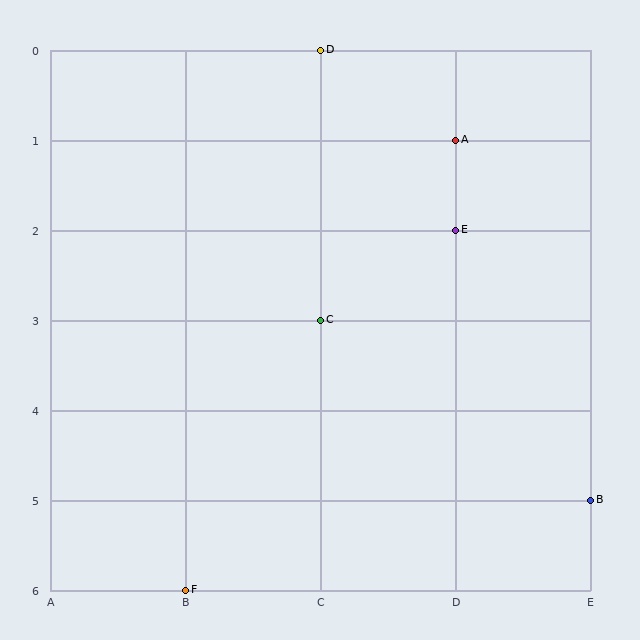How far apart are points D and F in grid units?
Points D and F are 1 column and 6 rows apart (about 6.1 grid units diagonally).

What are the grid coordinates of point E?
Point E is at grid coordinates (D, 2).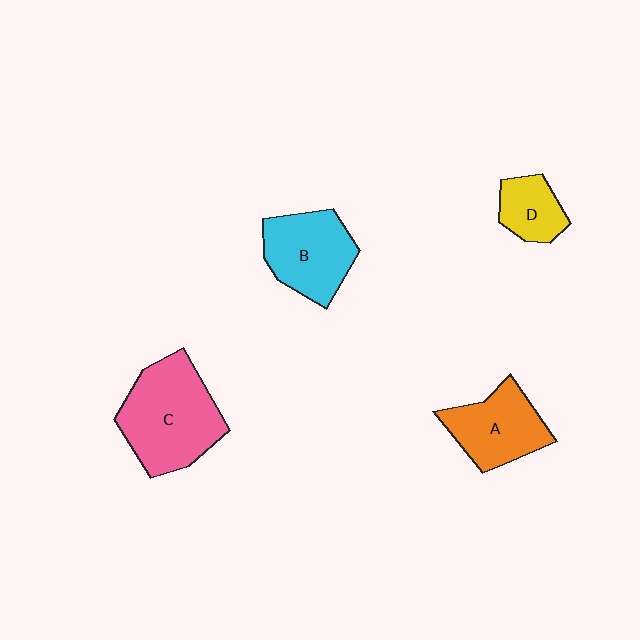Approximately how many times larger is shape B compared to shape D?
Approximately 1.8 times.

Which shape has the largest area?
Shape C (pink).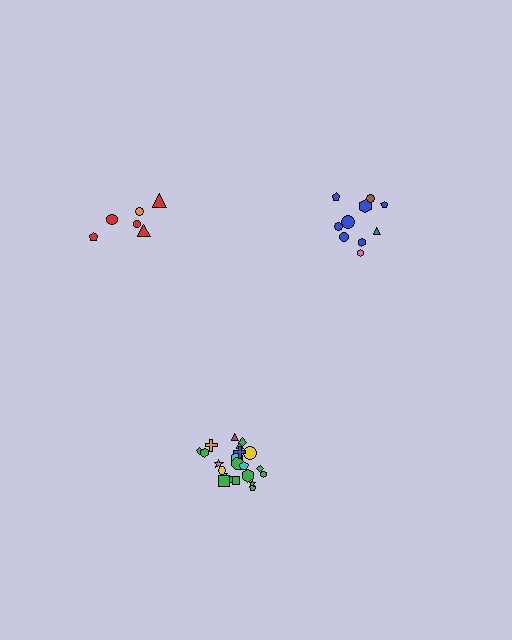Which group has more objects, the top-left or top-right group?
The top-right group.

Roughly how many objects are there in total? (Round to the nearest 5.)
Roughly 40 objects in total.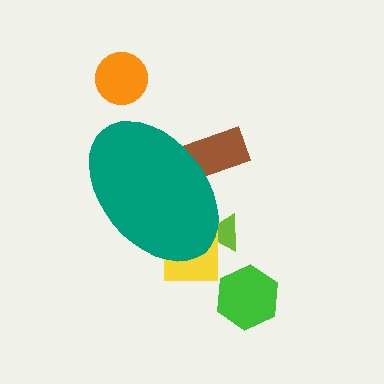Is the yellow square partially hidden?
Yes, the yellow square is partially hidden behind the teal ellipse.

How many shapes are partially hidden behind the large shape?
3 shapes are partially hidden.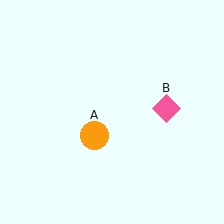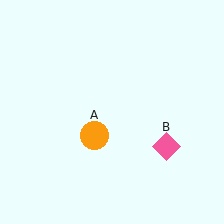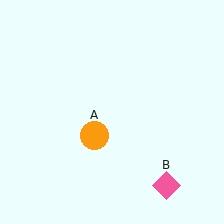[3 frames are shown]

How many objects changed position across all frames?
1 object changed position: pink diamond (object B).